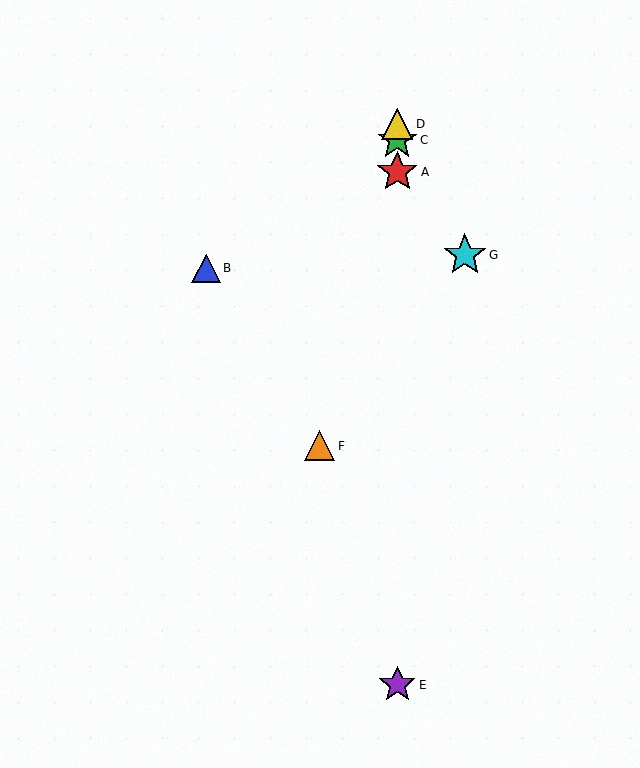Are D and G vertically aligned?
No, D is at x≈397 and G is at x≈465.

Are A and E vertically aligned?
Yes, both are at x≈397.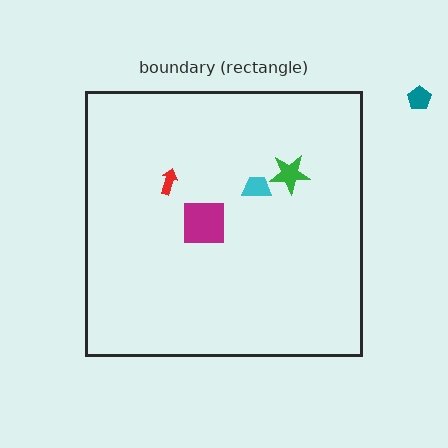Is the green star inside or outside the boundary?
Inside.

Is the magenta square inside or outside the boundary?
Inside.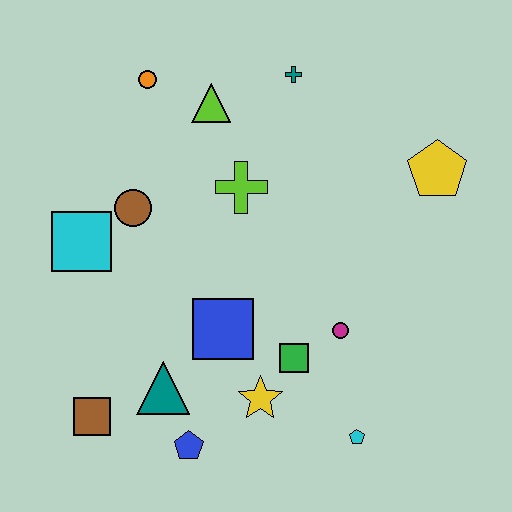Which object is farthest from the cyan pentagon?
The orange circle is farthest from the cyan pentagon.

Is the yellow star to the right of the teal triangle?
Yes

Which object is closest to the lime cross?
The lime triangle is closest to the lime cross.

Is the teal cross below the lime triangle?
No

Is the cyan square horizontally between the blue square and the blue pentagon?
No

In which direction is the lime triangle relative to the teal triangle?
The lime triangle is above the teal triangle.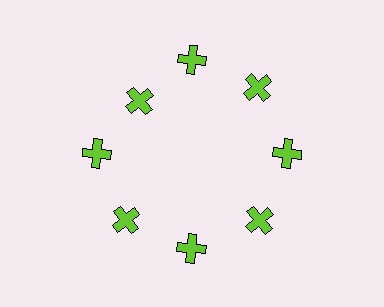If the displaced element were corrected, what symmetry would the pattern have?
It would have 8-fold rotational symmetry — the pattern would map onto itself every 45 degrees.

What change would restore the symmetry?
The symmetry would be restored by moving it outward, back onto the ring so that all 8 crosses sit at equal angles and equal distance from the center.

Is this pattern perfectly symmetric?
No. The 8 lime crosses are arranged in a ring, but one element near the 10 o'clock position is pulled inward toward the center, breaking the 8-fold rotational symmetry.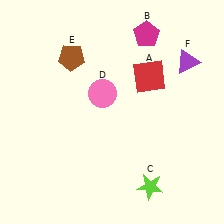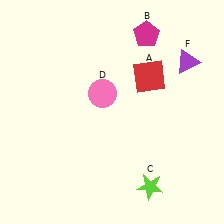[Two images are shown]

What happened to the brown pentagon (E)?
The brown pentagon (E) was removed in Image 2. It was in the top-left area of Image 1.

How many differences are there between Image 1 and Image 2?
There is 1 difference between the two images.